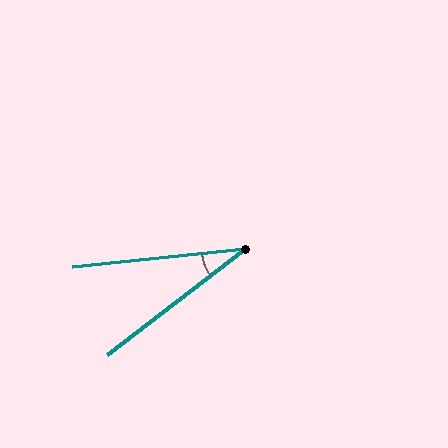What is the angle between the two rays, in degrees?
Approximately 31 degrees.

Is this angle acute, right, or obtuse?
It is acute.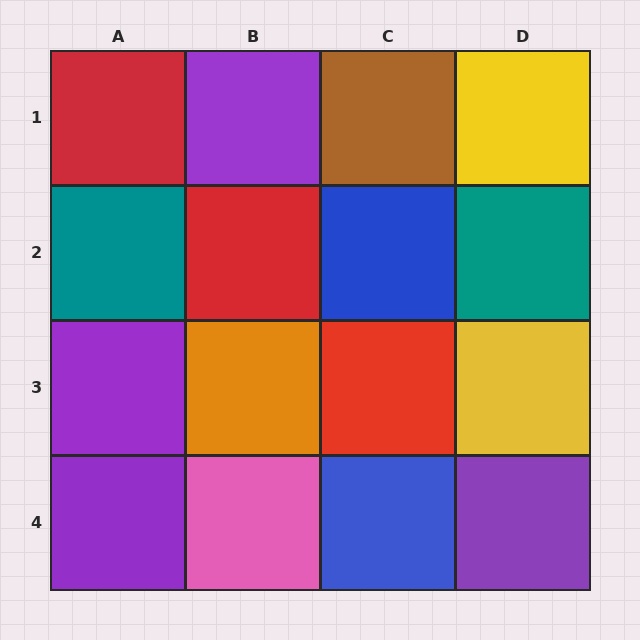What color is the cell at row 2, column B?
Red.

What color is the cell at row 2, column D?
Teal.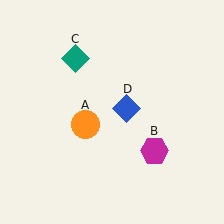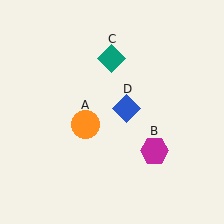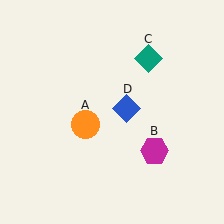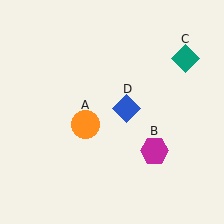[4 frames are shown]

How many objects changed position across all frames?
1 object changed position: teal diamond (object C).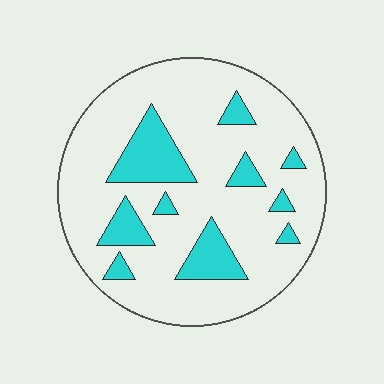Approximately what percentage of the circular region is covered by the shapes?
Approximately 20%.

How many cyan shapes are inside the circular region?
10.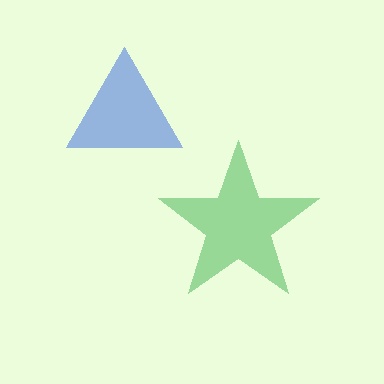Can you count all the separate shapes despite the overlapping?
Yes, there are 2 separate shapes.